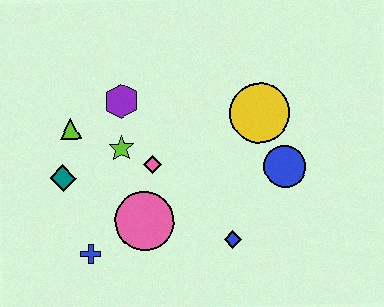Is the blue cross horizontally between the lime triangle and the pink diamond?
Yes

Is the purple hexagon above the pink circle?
Yes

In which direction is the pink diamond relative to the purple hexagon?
The pink diamond is below the purple hexagon.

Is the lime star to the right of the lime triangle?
Yes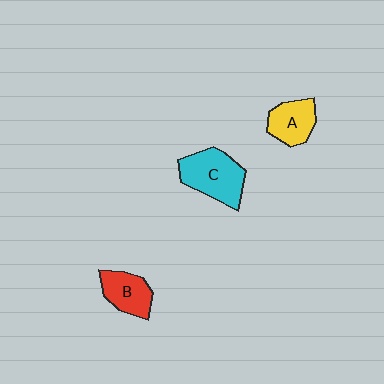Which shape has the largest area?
Shape C (cyan).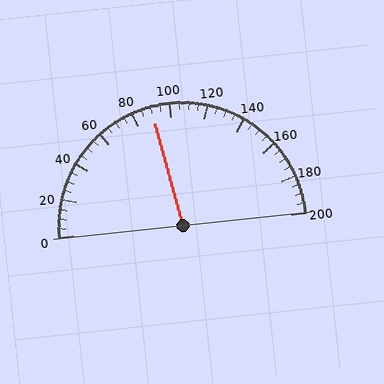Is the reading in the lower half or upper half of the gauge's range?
The reading is in the lower half of the range (0 to 200).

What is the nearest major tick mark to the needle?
The nearest major tick mark is 80.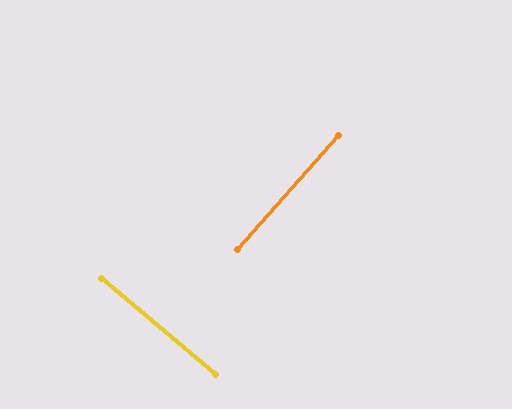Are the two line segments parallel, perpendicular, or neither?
Perpendicular — they meet at approximately 89°.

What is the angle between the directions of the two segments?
Approximately 89 degrees.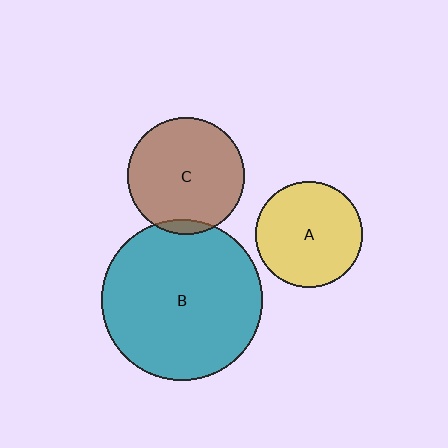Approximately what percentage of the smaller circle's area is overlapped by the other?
Approximately 5%.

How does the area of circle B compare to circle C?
Approximately 1.9 times.